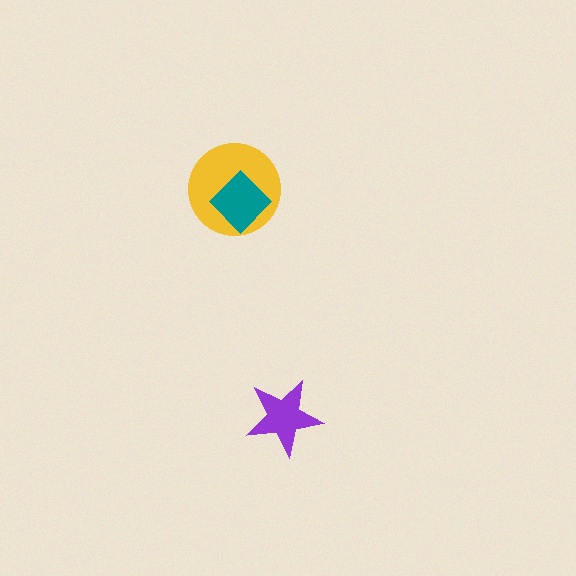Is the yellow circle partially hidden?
Yes, it is partially covered by another shape.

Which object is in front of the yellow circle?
The teal diamond is in front of the yellow circle.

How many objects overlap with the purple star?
0 objects overlap with the purple star.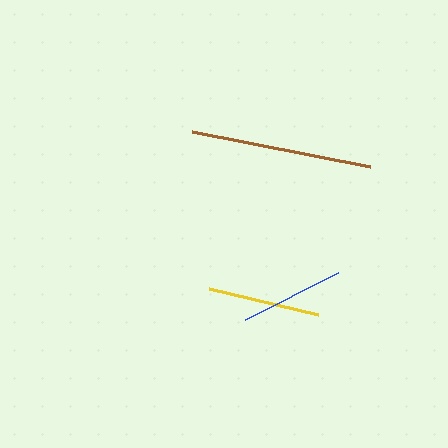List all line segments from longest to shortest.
From longest to shortest: brown, yellow, blue.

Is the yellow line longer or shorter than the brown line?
The brown line is longer than the yellow line.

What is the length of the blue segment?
The blue segment is approximately 104 pixels long.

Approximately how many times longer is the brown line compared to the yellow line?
The brown line is approximately 1.6 times the length of the yellow line.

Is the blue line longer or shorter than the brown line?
The brown line is longer than the blue line.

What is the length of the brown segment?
The brown segment is approximately 182 pixels long.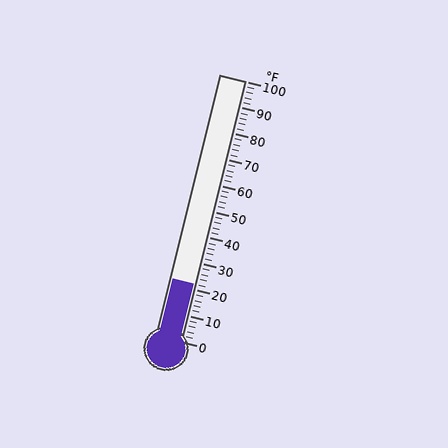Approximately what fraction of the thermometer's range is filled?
The thermometer is filled to approximately 20% of its range.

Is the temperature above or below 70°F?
The temperature is below 70°F.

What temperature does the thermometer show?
The thermometer shows approximately 22°F.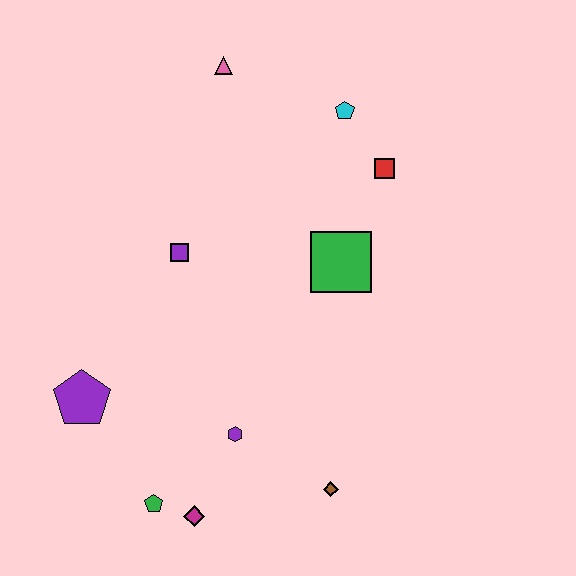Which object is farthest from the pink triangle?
The magenta diamond is farthest from the pink triangle.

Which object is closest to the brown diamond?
The purple hexagon is closest to the brown diamond.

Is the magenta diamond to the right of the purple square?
Yes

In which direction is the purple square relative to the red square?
The purple square is to the left of the red square.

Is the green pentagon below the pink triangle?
Yes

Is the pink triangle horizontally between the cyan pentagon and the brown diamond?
No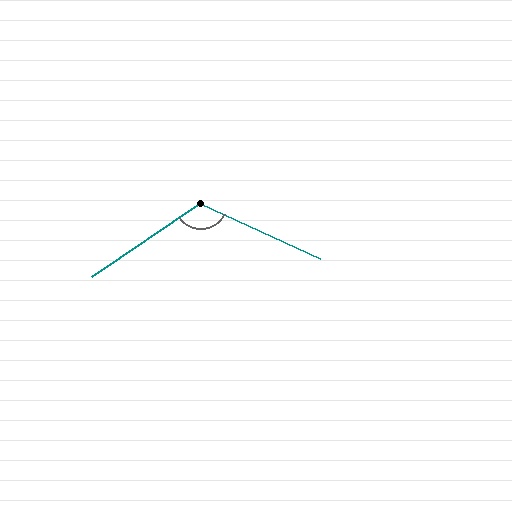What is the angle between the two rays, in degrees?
Approximately 121 degrees.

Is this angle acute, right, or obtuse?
It is obtuse.